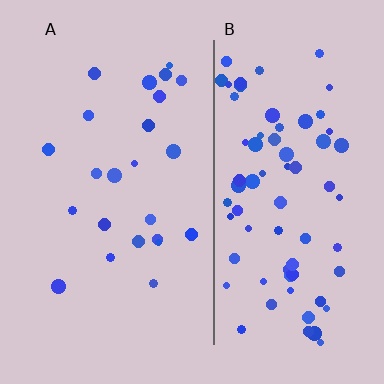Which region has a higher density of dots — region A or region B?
B (the right).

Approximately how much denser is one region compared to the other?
Approximately 3.2× — region B over region A.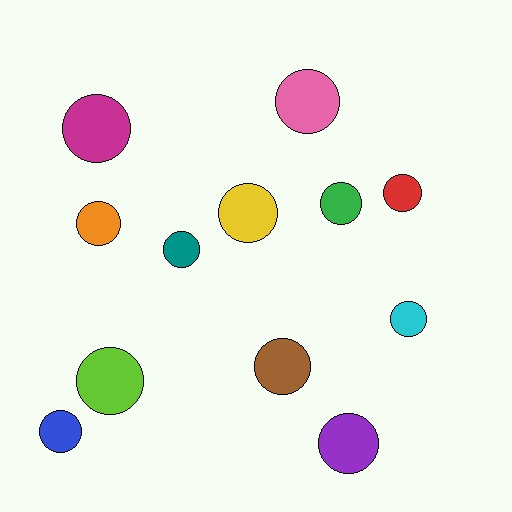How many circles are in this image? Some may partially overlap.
There are 12 circles.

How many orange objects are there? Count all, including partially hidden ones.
There is 1 orange object.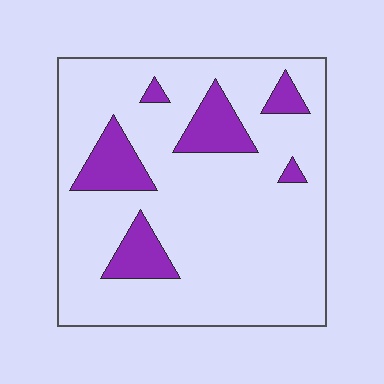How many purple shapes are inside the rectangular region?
6.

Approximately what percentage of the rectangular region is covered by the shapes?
Approximately 15%.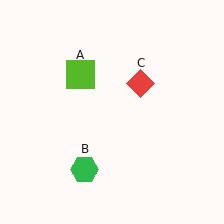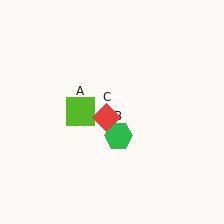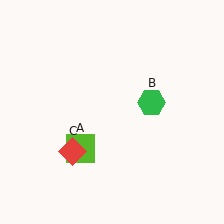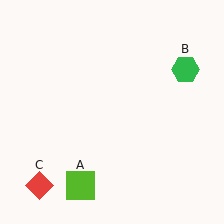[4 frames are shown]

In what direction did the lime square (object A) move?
The lime square (object A) moved down.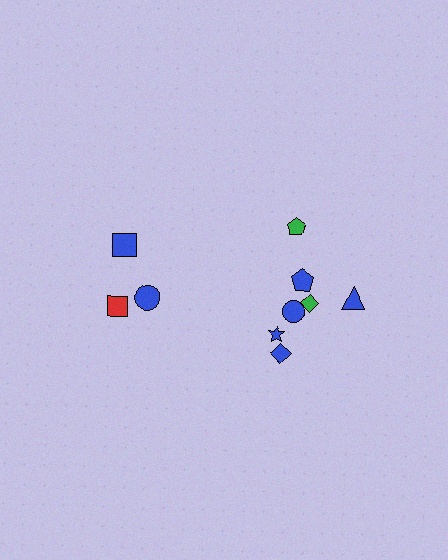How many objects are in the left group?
There are 3 objects.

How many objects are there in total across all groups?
There are 10 objects.